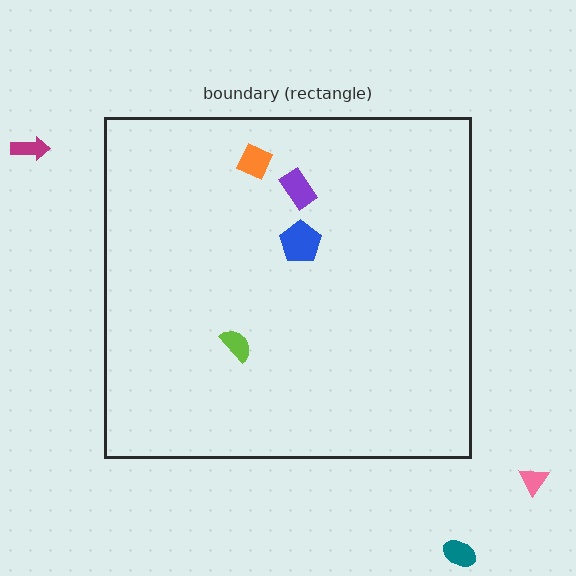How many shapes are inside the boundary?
4 inside, 3 outside.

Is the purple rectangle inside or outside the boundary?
Inside.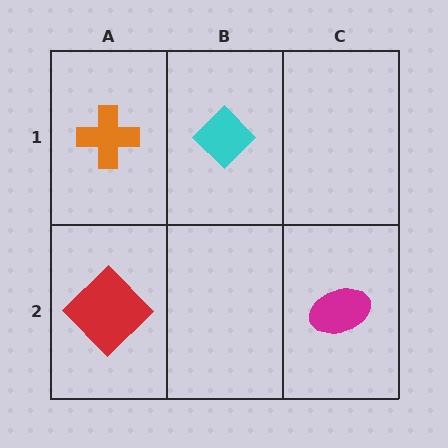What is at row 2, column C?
A magenta ellipse.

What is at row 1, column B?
A cyan diamond.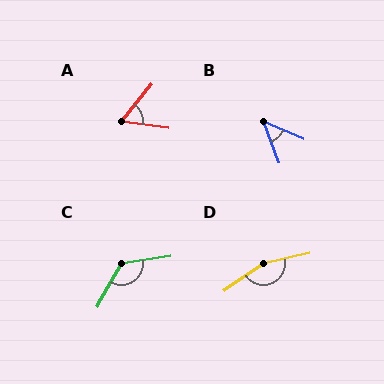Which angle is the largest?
D, at approximately 158 degrees.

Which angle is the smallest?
B, at approximately 46 degrees.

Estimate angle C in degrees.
Approximately 129 degrees.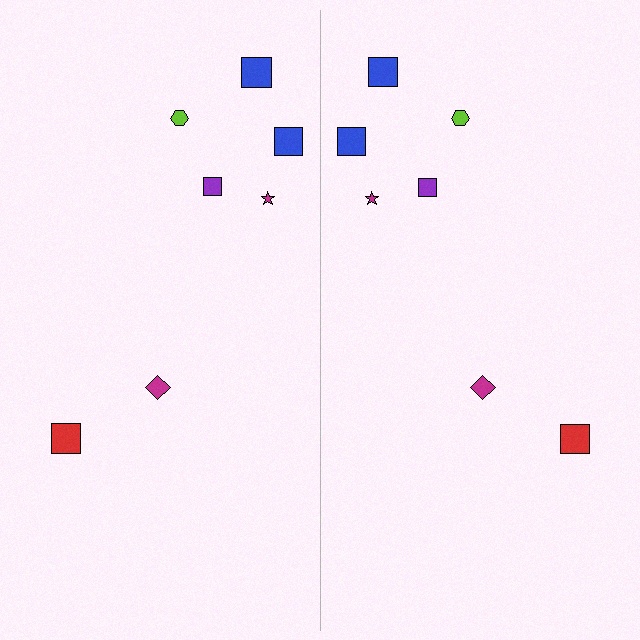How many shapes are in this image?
There are 14 shapes in this image.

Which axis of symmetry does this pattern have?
The pattern has a vertical axis of symmetry running through the center of the image.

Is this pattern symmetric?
Yes, this pattern has bilateral (reflection) symmetry.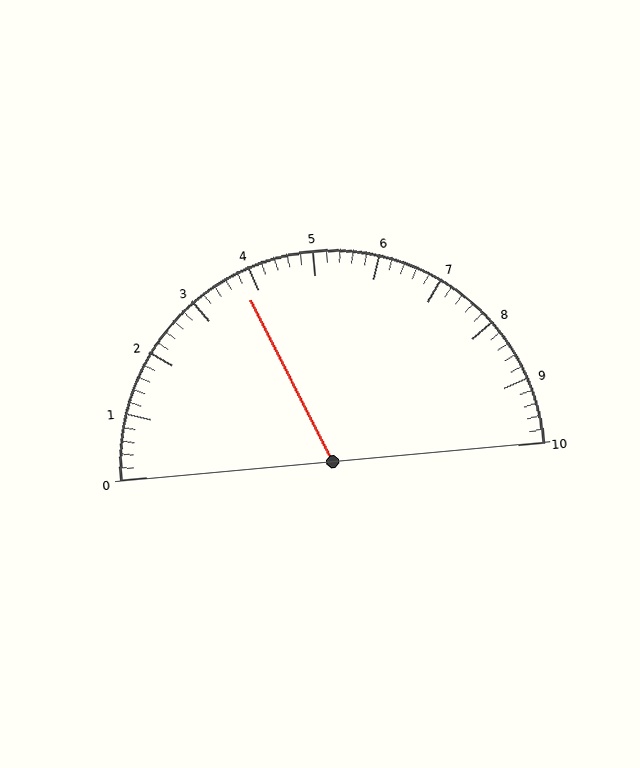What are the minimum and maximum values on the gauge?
The gauge ranges from 0 to 10.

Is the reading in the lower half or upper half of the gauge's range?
The reading is in the lower half of the range (0 to 10).